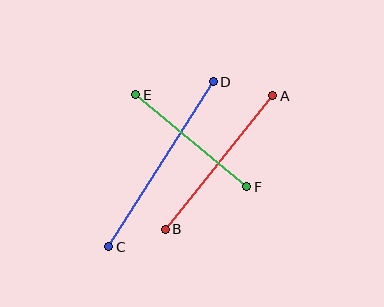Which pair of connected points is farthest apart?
Points C and D are farthest apart.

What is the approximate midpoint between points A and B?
The midpoint is at approximately (219, 162) pixels.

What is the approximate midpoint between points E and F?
The midpoint is at approximately (191, 141) pixels.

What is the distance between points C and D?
The distance is approximately 196 pixels.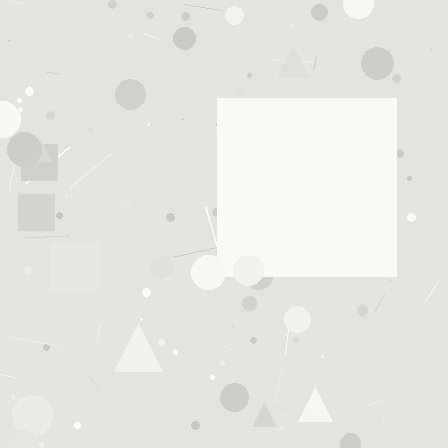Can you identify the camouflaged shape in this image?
The camouflaged shape is a square.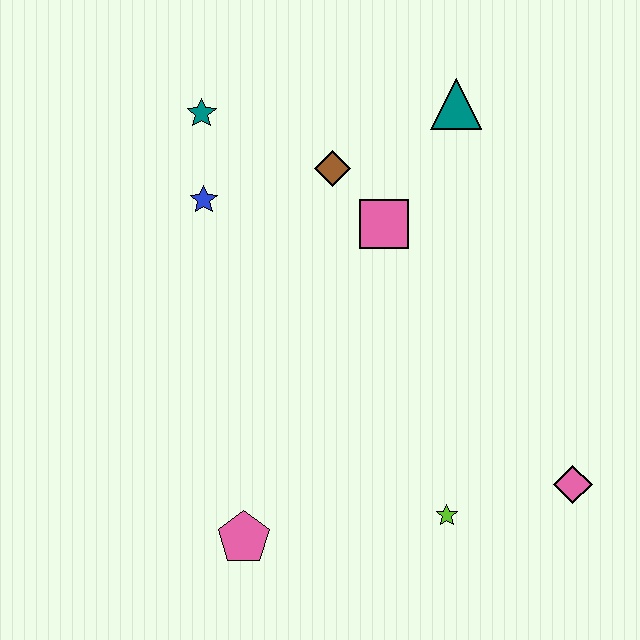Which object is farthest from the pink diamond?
The teal star is farthest from the pink diamond.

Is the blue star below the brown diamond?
Yes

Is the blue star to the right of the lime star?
No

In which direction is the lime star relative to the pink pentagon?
The lime star is to the right of the pink pentagon.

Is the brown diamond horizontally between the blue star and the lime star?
Yes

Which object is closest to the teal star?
The blue star is closest to the teal star.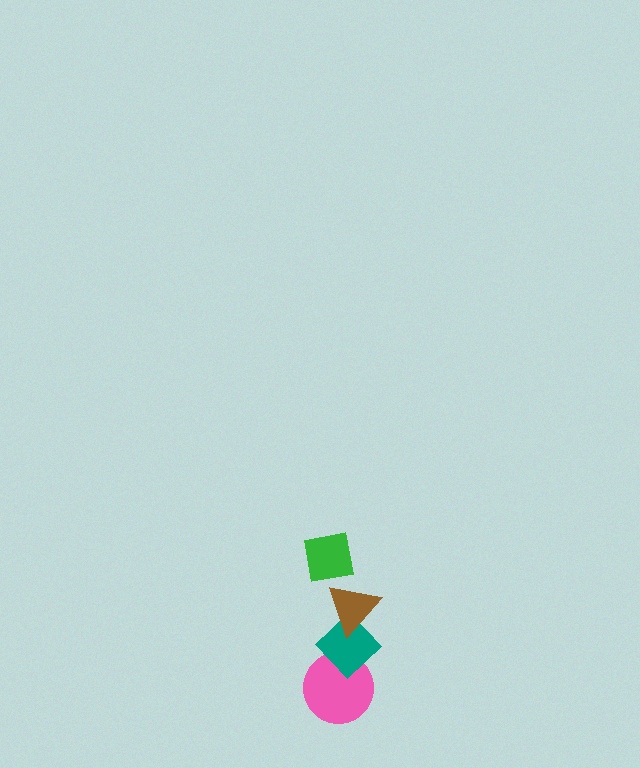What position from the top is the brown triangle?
The brown triangle is 2nd from the top.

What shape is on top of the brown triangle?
The green square is on top of the brown triangle.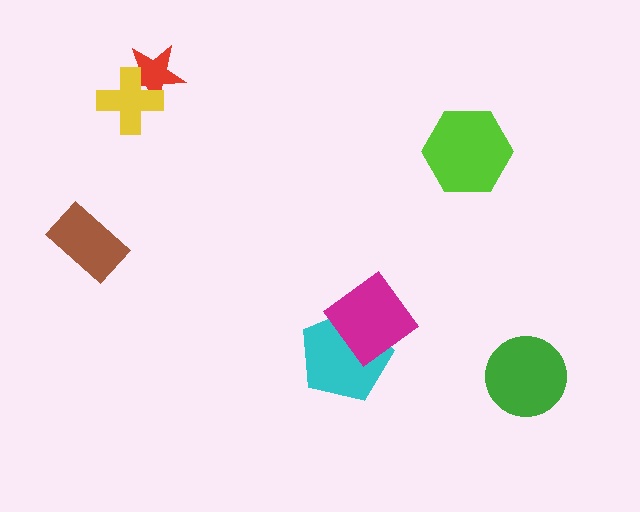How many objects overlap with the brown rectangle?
0 objects overlap with the brown rectangle.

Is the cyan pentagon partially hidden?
Yes, it is partially covered by another shape.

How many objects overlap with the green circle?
0 objects overlap with the green circle.